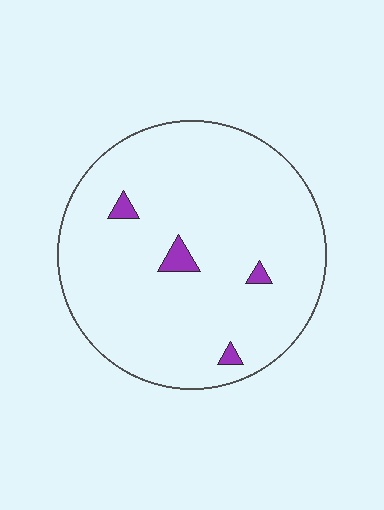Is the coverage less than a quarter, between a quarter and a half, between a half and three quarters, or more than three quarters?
Less than a quarter.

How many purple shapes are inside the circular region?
4.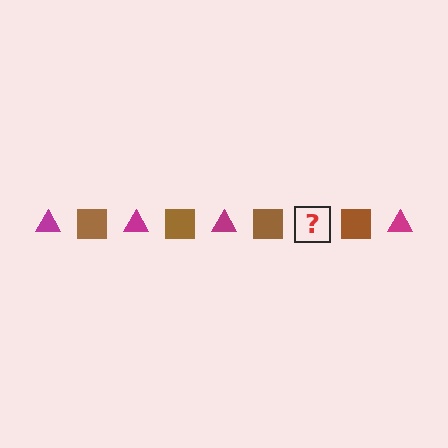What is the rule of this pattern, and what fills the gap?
The rule is that the pattern alternates between magenta triangle and brown square. The gap should be filled with a magenta triangle.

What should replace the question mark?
The question mark should be replaced with a magenta triangle.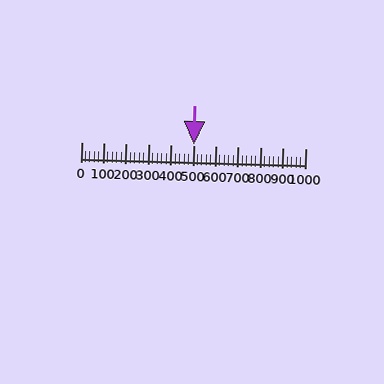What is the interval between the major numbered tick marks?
The major tick marks are spaced 100 units apart.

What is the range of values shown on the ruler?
The ruler shows values from 0 to 1000.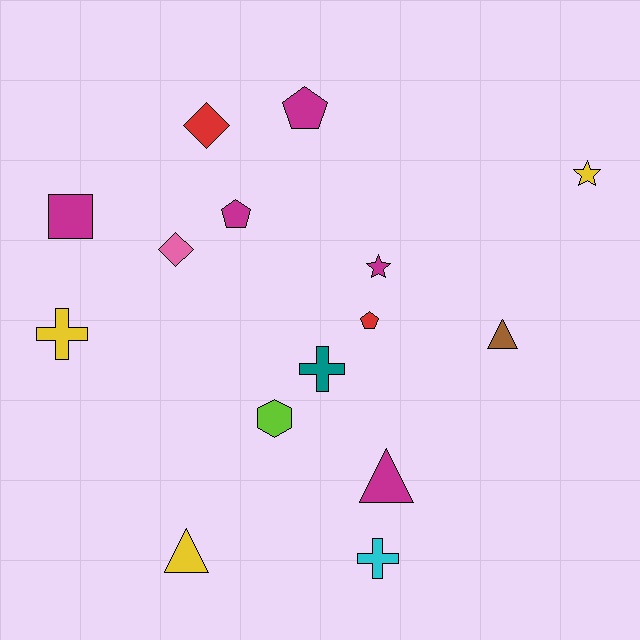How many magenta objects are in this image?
There are 5 magenta objects.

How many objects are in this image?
There are 15 objects.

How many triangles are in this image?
There are 3 triangles.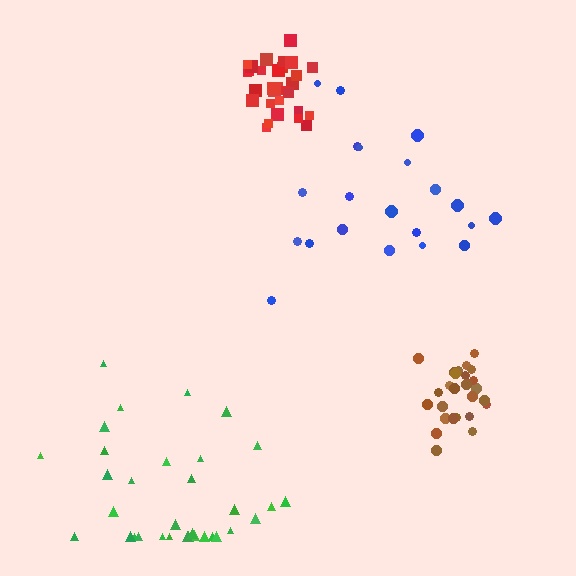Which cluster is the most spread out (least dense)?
Blue.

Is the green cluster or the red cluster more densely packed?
Red.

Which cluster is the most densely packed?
Red.